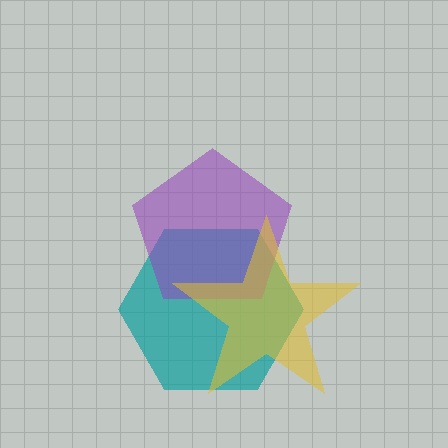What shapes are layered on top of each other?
The layered shapes are: a teal hexagon, a purple pentagon, a yellow star.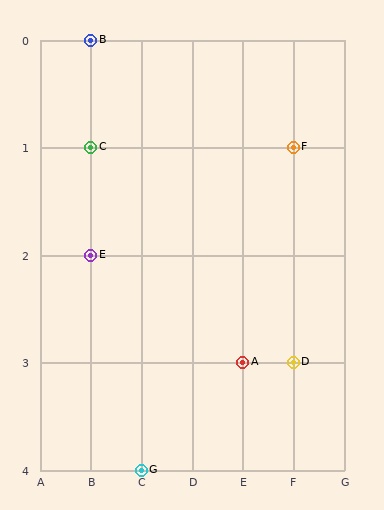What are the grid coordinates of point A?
Point A is at grid coordinates (E, 3).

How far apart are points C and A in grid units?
Points C and A are 3 columns and 2 rows apart (about 3.6 grid units diagonally).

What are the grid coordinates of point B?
Point B is at grid coordinates (B, 0).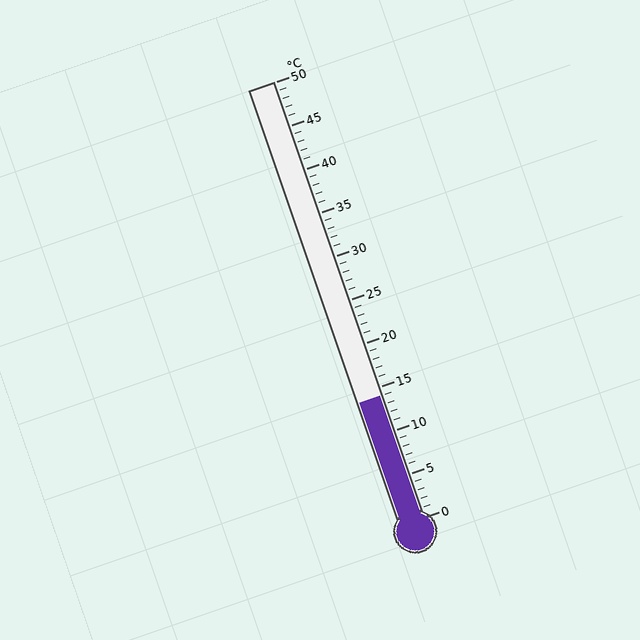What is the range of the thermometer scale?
The thermometer scale ranges from 0°C to 50°C.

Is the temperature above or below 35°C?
The temperature is below 35°C.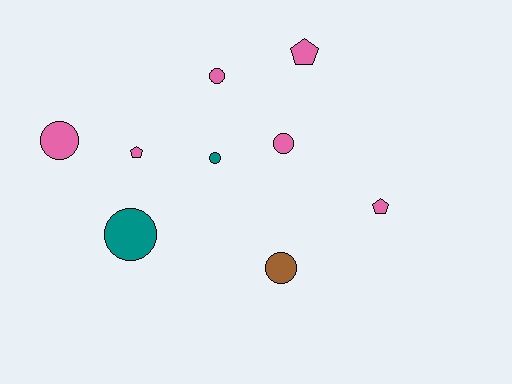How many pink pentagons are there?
There are 3 pink pentagons.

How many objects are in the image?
There are 9 objects.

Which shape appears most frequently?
Circle, with 6 objects.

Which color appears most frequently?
Pink, with 6 objects.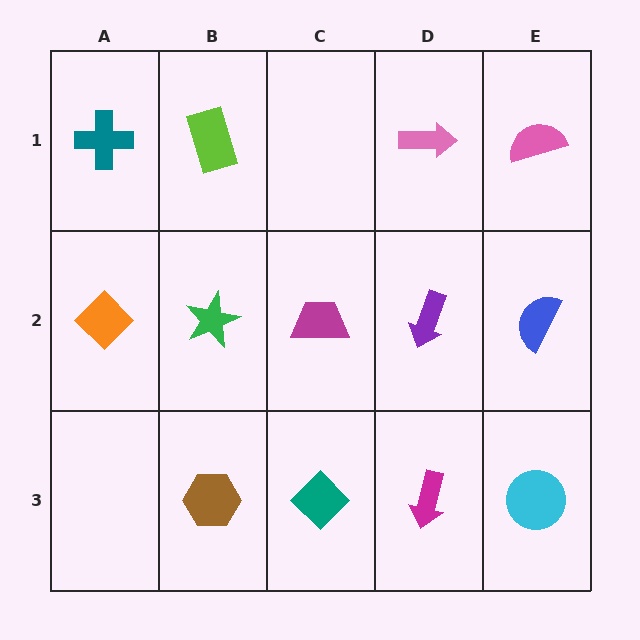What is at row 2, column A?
An orange diamond.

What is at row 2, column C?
A magenta trapezoid.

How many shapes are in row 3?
4 shapes.